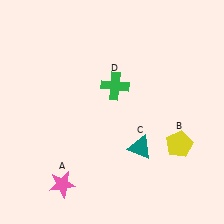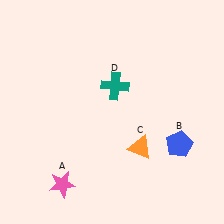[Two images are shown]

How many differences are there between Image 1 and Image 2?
There are 3 differences between the two images.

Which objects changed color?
B changed from yellow to blue. C changed from teal to orange. D changed from green to teal.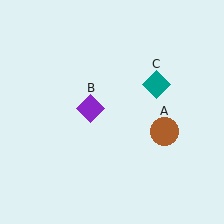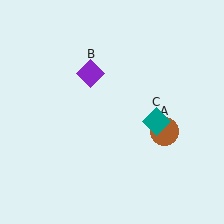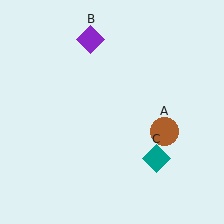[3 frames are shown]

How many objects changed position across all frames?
2 objects changed position: purple diamond (object B), teal diamond (object C).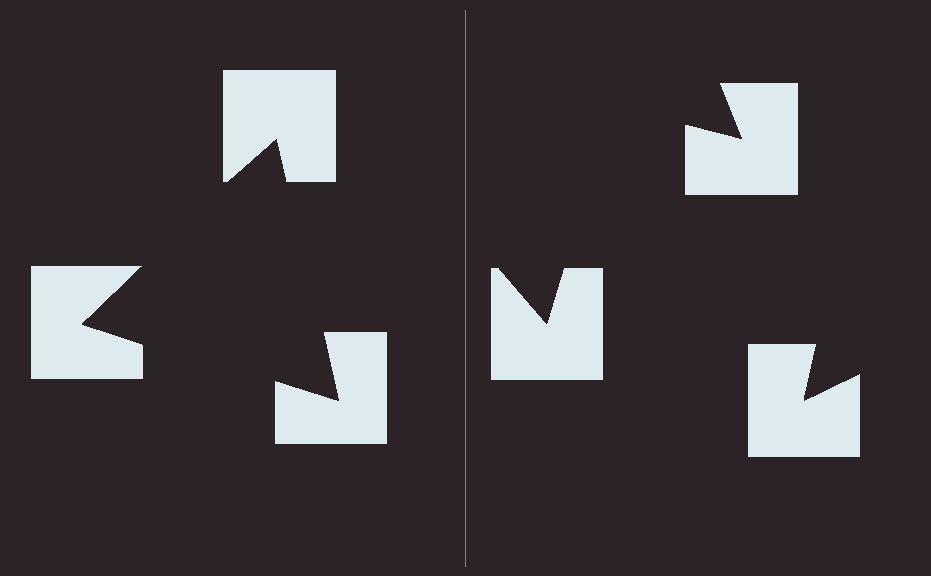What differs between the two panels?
The notched squares are positioned identically on both sides; only the wedge orientations differ. On the left they align to a triangle; on the right they are misaligned.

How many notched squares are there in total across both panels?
6 — 3 on each side.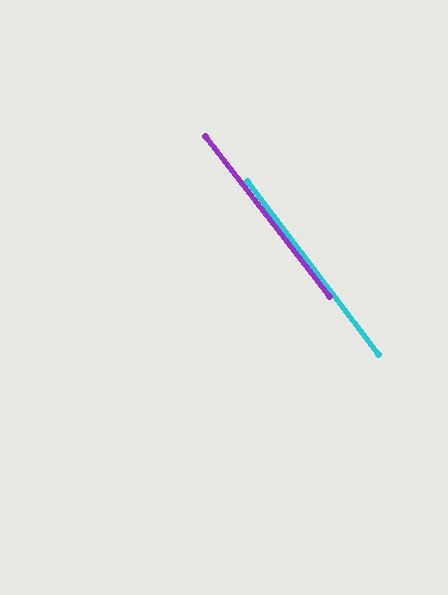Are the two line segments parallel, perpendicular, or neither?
Parallel — their directions differ by only 0.9°.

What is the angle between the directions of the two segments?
Approximately 1 degree.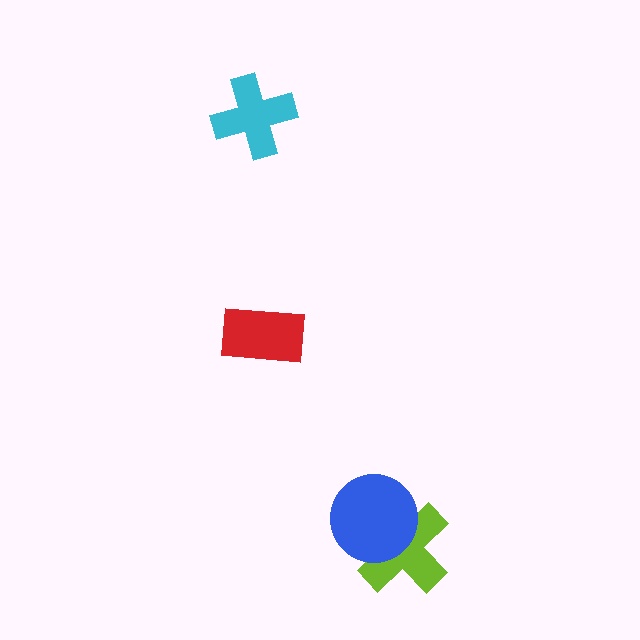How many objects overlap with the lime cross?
1 object overlaps with the lime cross.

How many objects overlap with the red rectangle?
0 objects overlap with the red rectangle.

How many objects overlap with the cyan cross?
0 objects overlap with the cyan cross.